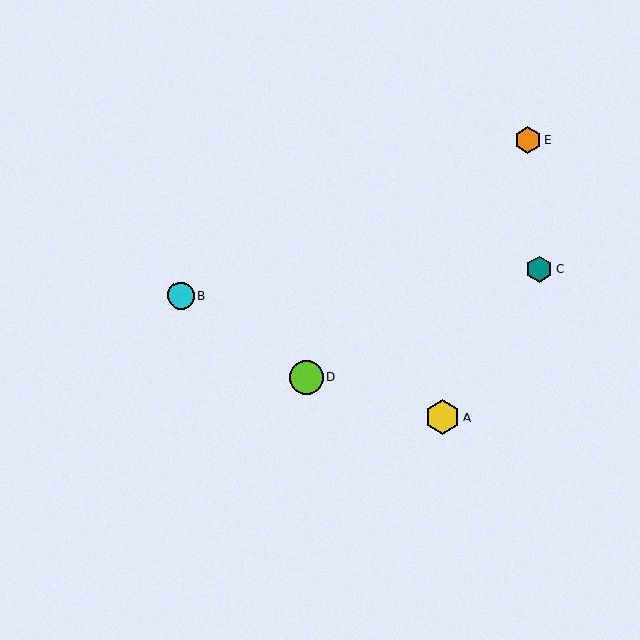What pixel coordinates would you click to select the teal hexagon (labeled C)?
Click at (539, 269) to select the teal hexagon C.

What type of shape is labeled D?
Shape D is a lime circle.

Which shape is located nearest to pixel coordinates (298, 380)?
The lime circle (labeled D) at (306, 377) is nearest to that location.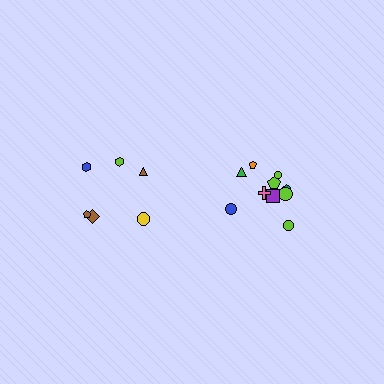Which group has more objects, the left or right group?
The right group.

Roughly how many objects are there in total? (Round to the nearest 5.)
Roughly 15 objects in total.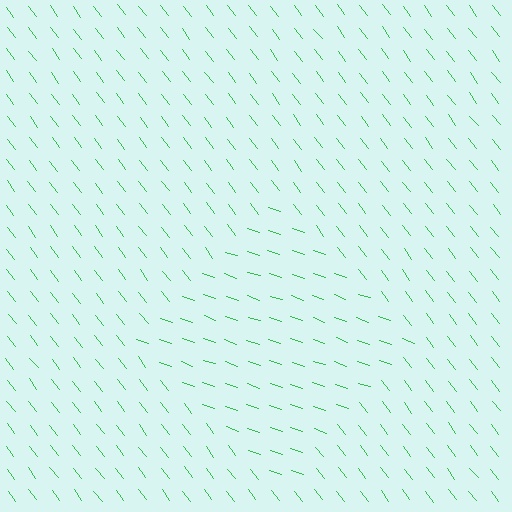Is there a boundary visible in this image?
Yes, there is a texture boundary formed by a change in line orientation.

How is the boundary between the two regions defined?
The boundary is defined purely by a change in line orientation (approximately 34 degrees difference). All lines are the same color and thickness.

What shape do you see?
I see a diamond.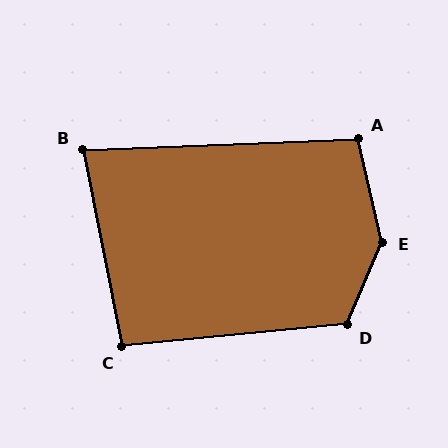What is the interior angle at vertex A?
Approximately 101 degrees (obtuse).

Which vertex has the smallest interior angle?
B, at approximately 81 degrees.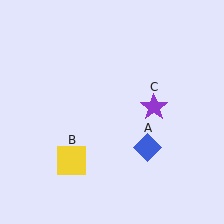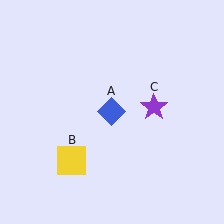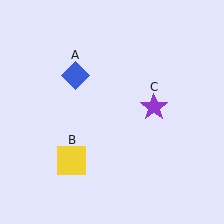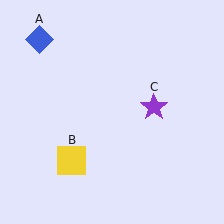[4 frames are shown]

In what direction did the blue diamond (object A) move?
The blue diamond (object A) moved up and to the left.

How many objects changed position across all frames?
1 object changed position: blue diamond (object A).